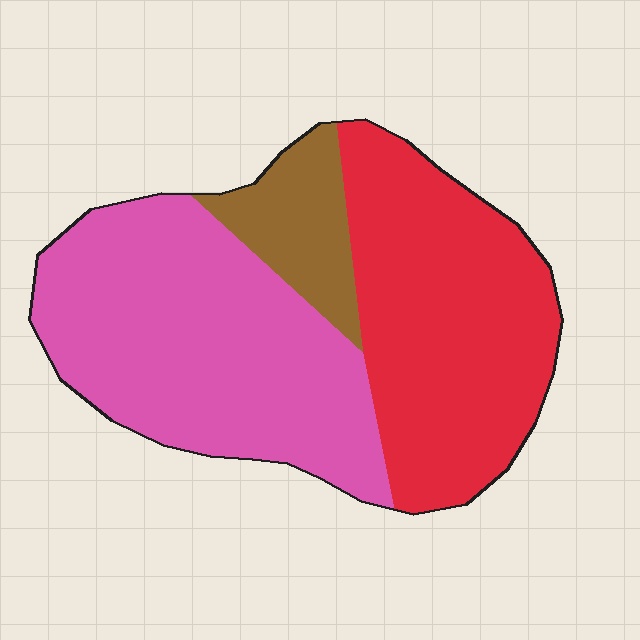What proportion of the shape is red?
Red takes up between a third and a half of the shape.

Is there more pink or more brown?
Pink.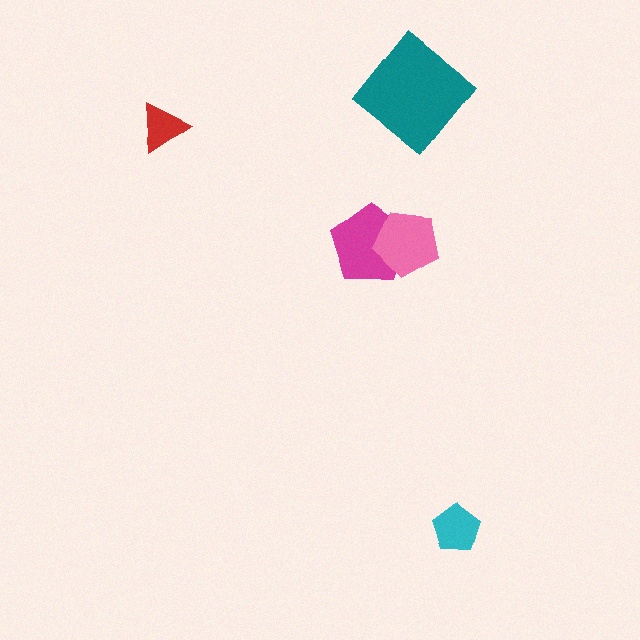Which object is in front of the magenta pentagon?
The pink pentagon is in front of the magenta pentagon.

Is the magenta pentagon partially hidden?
Yes, it is partially covered by another shape.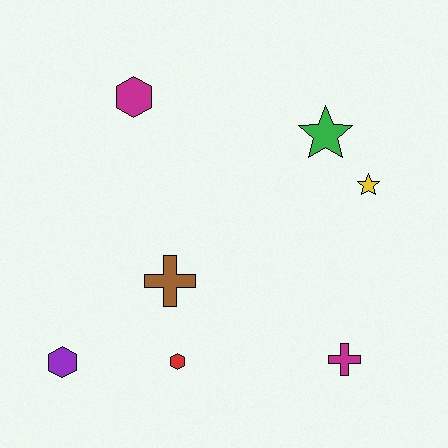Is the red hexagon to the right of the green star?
No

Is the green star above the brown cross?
Yes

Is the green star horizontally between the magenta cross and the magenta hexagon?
Yes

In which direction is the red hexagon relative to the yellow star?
The red hexagon is to the left of the yellow star.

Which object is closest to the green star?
The yellow star is closest to the green star.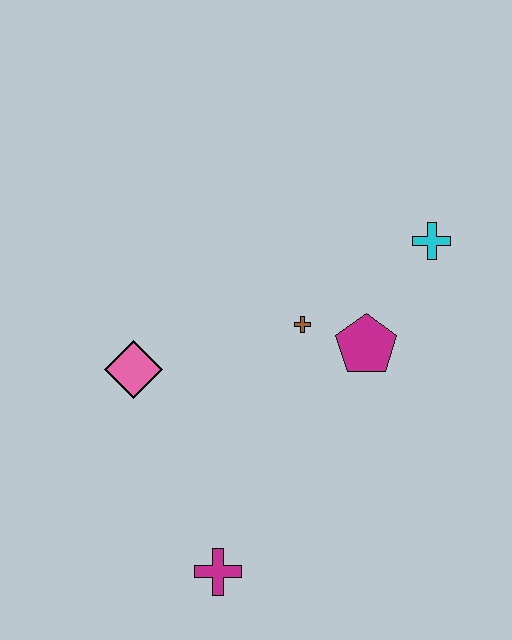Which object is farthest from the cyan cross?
The magenta cross is farthest from the cyan cross.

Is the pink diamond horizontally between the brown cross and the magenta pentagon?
No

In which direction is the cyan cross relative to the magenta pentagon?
The cyan cross is above the magenta pentagon.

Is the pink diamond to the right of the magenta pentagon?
No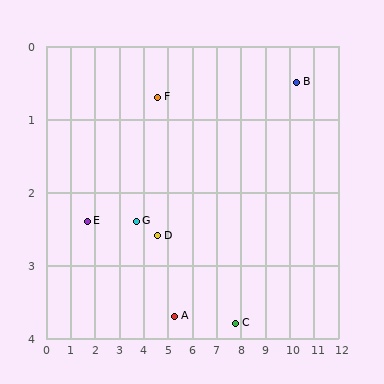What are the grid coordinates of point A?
Point A is at approximately (5.3, 3.7).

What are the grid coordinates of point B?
Point B is at approximately (10.3, 0.5).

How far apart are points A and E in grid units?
Points A and E are about 3.8 grid units apart.